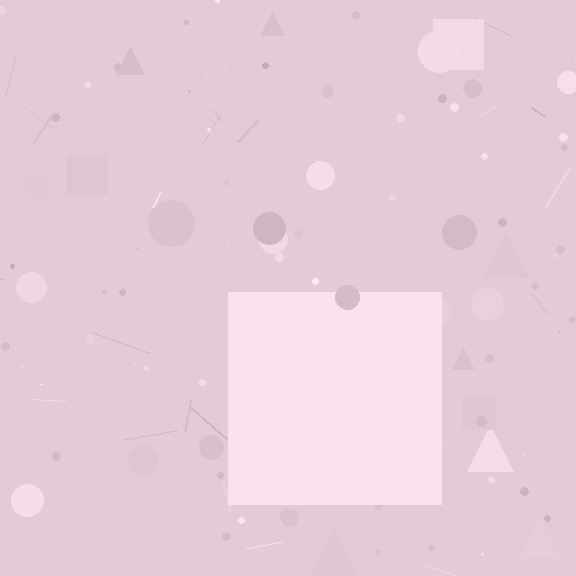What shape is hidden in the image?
A square is hidden in the image.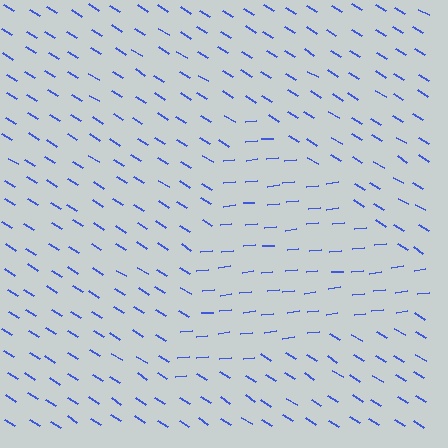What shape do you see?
I see a triangle.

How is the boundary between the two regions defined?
The boundary is defined purely by a change in line orientation (approximately 38 degrees difference). All lines are the same color and thickness.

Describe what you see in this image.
The image is filled with small blue line segments. A triangle region in the image has lines oriented differently from the surrounding lines, creating a visible texture boundary.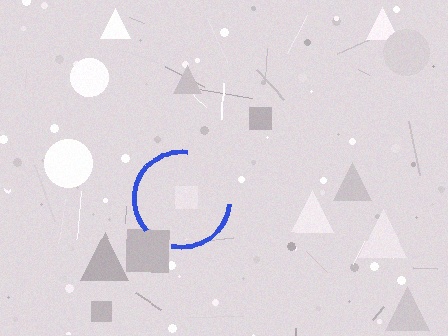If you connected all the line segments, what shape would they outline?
They would outline a circle.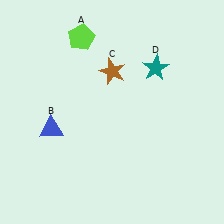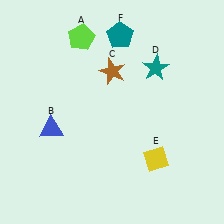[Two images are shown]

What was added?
A yellow diamond (E), a teal pentagon (F) were added in Image 2.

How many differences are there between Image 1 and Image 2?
There are 2 differences between the two images.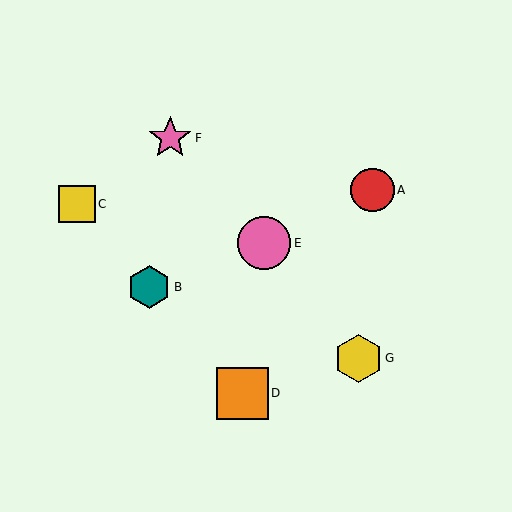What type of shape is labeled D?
Shape D is an orange square.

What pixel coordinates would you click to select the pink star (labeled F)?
Click at (170, 138) to select the pink star F.